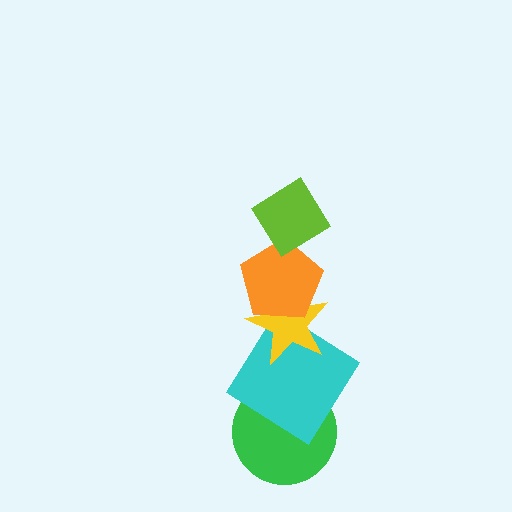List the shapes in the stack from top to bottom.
From top to bottom: the lime diamond, the orange pentagon, the yellow star, the cyan diamond, the green circle.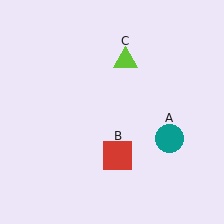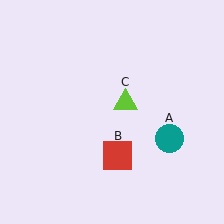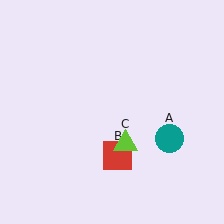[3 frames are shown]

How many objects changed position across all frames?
1 object changed position: lime triangle (object C).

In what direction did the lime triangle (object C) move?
The lime triangle (object C) moved down.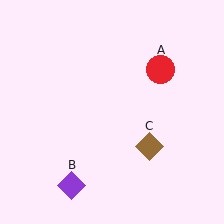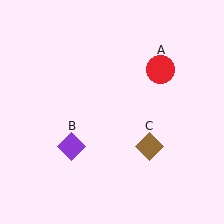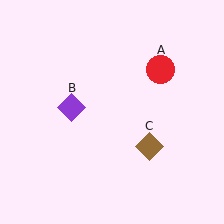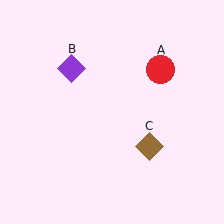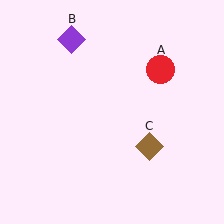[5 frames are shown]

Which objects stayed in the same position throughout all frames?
Red circle (object A) and brown diamond (object C) remained stationary.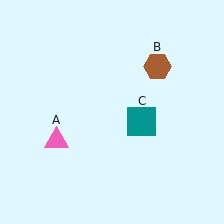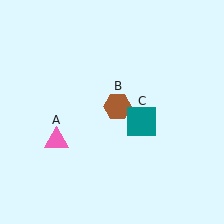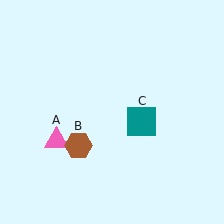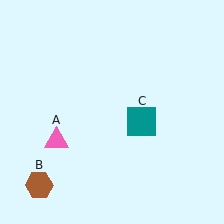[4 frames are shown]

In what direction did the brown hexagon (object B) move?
The brown hexagon (object B) moved down and to the left.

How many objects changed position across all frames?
1 object changed position: brown hexagon (object B).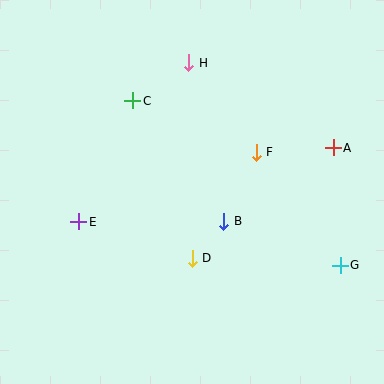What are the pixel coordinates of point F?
Point F is at (256, 153).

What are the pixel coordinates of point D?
Point D is at (192, 258).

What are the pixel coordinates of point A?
Point A is at (333, 148).